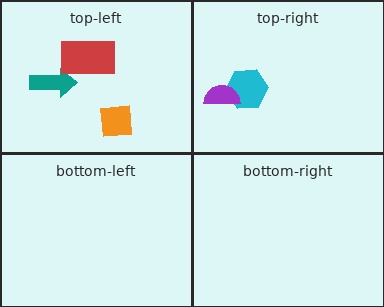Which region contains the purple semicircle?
The top-right region.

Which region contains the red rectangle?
The top-left region.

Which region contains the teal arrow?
The top-left region.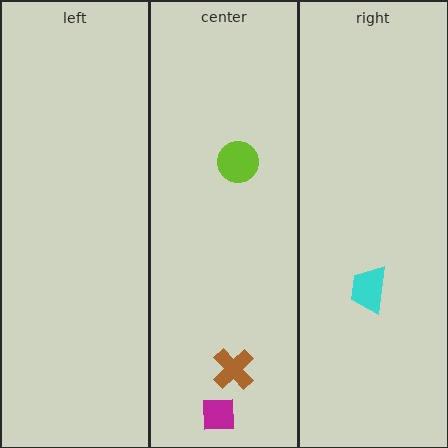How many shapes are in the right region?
1.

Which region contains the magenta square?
The center region.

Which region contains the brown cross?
The center region.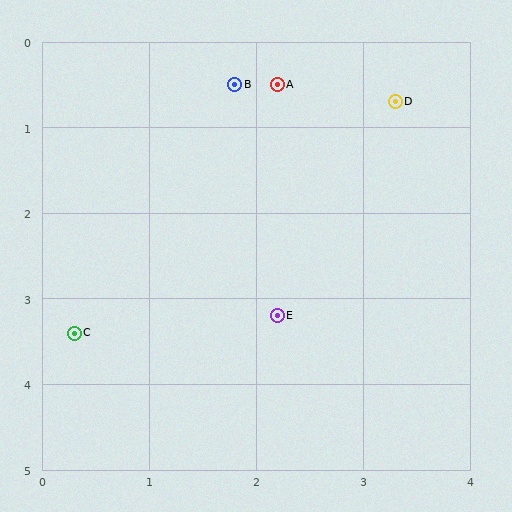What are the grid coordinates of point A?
Point A is at approximately (2.2, 0.5).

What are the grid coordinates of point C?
Point C is at approximately (0.3, 3.4).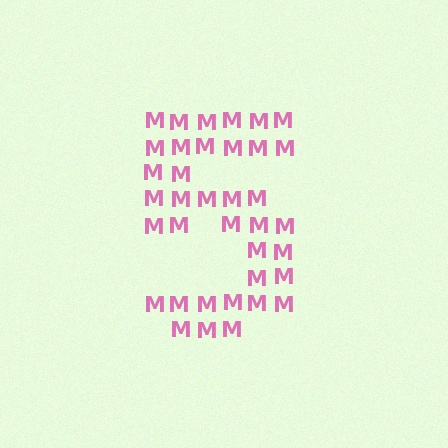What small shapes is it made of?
It is made of small letter M's.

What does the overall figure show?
The overall figure shows the digit 5.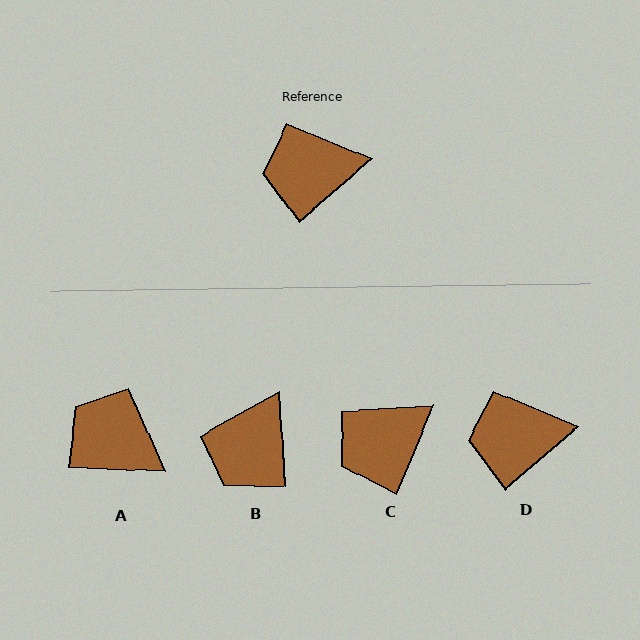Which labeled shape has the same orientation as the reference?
D.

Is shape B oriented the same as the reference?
No, it is off by about 52 degrees.